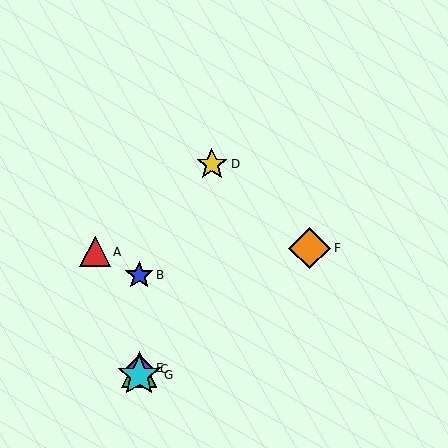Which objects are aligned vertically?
Objects B, C, E, G are aligned vertically.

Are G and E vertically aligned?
Yes, both are at x≈139.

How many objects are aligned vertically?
4 objects (B, C, E, G) are aligned vertically.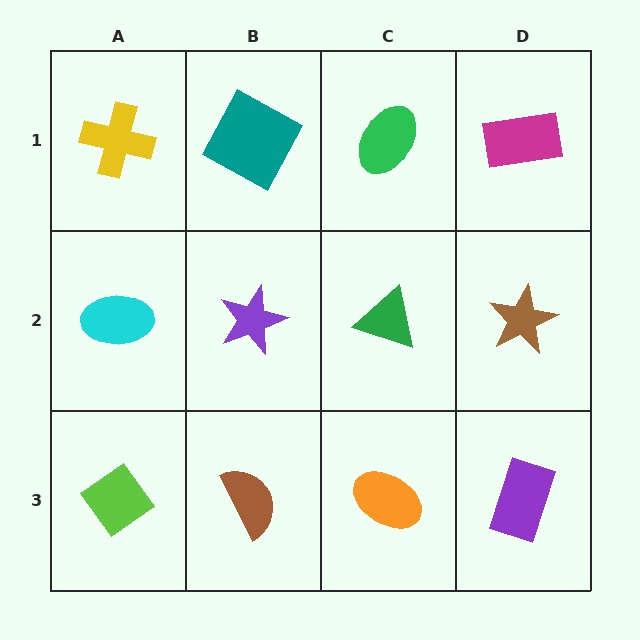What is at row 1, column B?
A teal square.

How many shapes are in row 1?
4 shapes.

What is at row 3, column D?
A purple rectangle.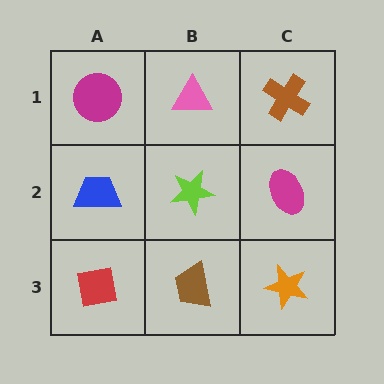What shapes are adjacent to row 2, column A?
A magenta circle (row 1, column A), a red square (row 3, column A), a lime star (row 2, column B).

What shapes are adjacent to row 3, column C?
A magenta ellipse (row 2, column C), a brown trapezoid (row 3, column B).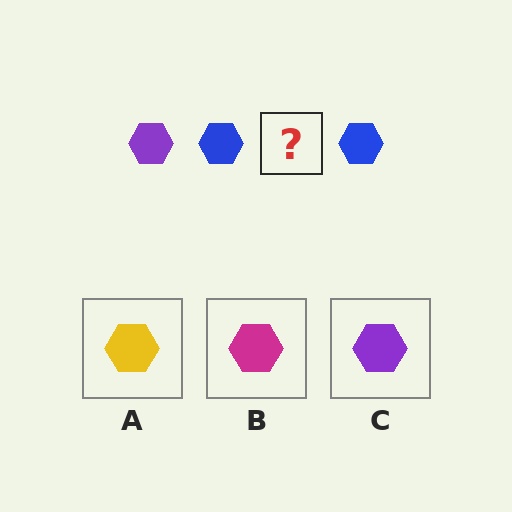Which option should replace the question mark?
Option C.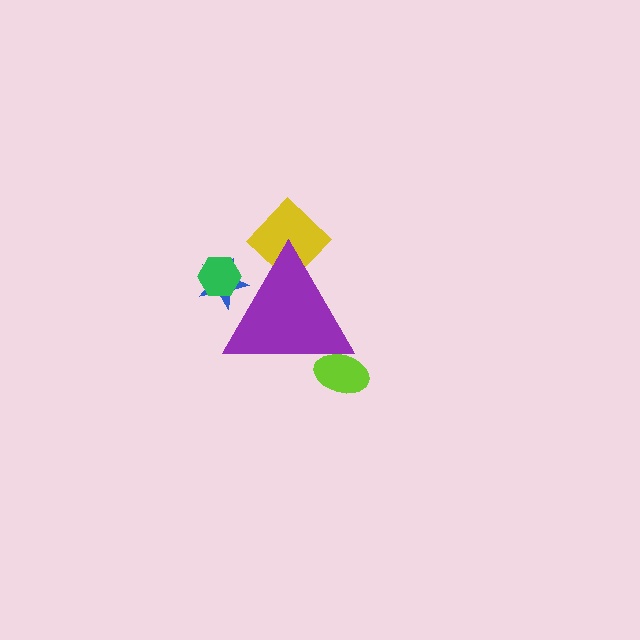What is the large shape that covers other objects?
A purple triangle.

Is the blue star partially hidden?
Yes, the blue star is partially hidden behind the purple triangle.